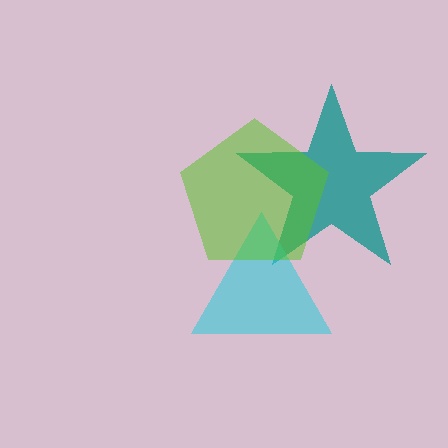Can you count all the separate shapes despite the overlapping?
Yes, there are 3 separate shapes.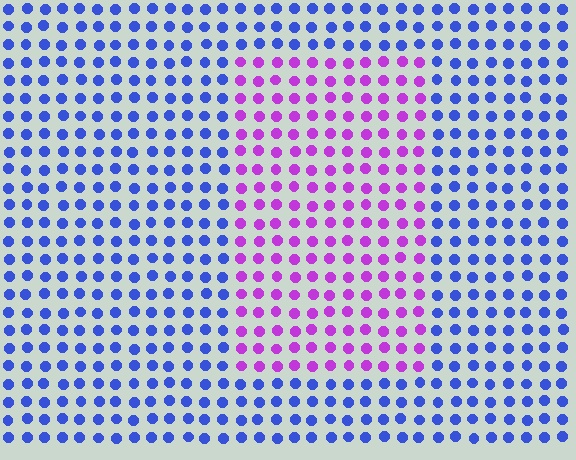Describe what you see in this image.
The image is filled with small blue elements in a uniform arrangement. A rectangle-shaped region is visible where the elements are tinted to a slightly different hue, forming a subtle color boundary.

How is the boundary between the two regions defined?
The boundary is defined purely by a slight shift in hue (about 62 degrees). Spacing, size, and orientation are identical on both sides.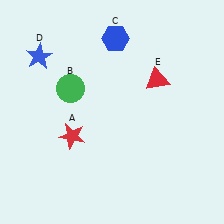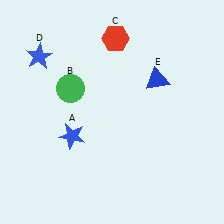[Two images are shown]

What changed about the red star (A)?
In Image 1, A is red. In Image 2, it changed to blue.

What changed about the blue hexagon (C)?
In Image 1, C is blue. In Image 2, it changed to red.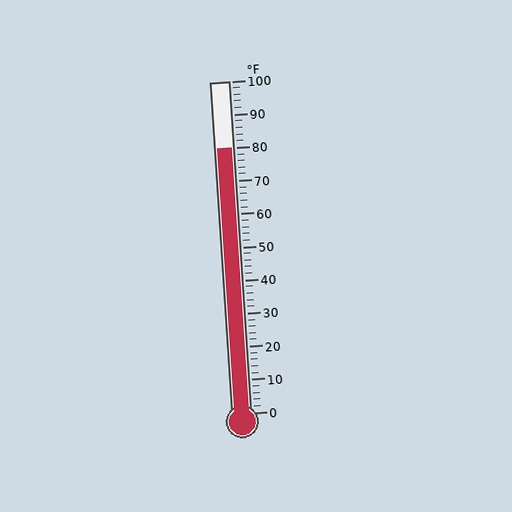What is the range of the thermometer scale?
The thermometer scale ranges from 0°F to 100°F.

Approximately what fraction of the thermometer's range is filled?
The thermometer is filled to approximately 80% of its range.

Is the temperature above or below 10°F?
The temperature is above 10°F.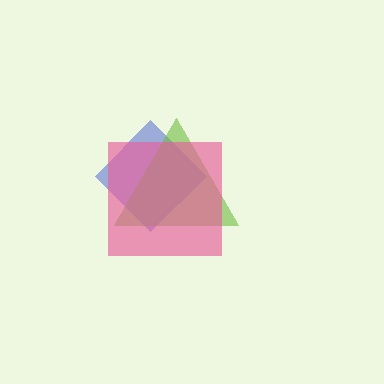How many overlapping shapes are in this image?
There are 3 overlapping shapes in the image.